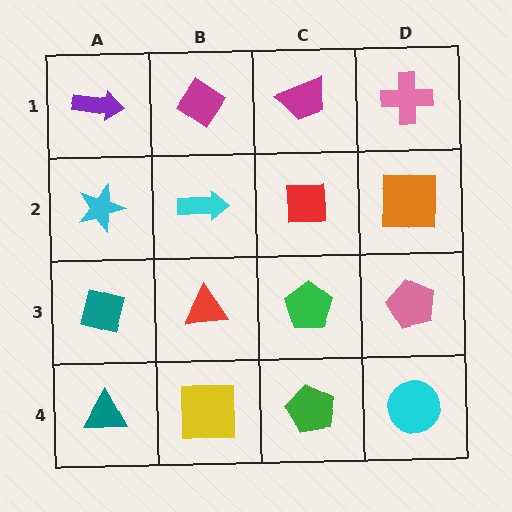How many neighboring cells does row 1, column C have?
3.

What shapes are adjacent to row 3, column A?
A cyan star (row 2, column A), a teal triangle (row 4, column A), a red triangle (row 3, column B).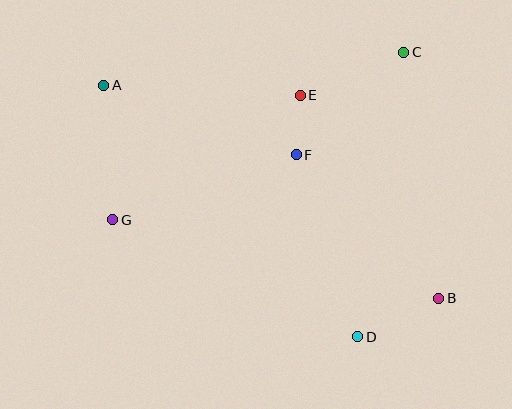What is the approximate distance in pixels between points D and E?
The distance between D and E is approximately 248 pixels.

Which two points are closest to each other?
Points E and F are closest to each other.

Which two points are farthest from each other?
Points A and B are farthest from each other.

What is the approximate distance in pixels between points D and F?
The distance between D and F is approximately 192 pixels.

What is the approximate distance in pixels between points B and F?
The distance between B and F is approximately 202 pixels.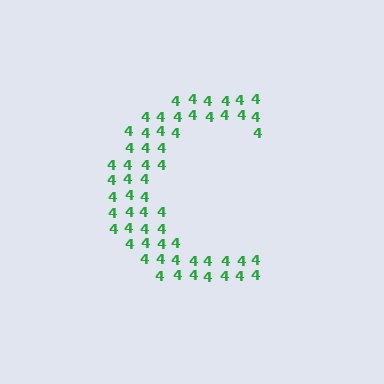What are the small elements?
The small elements are digit 4's.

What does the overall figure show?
The overall figure shows the letter C.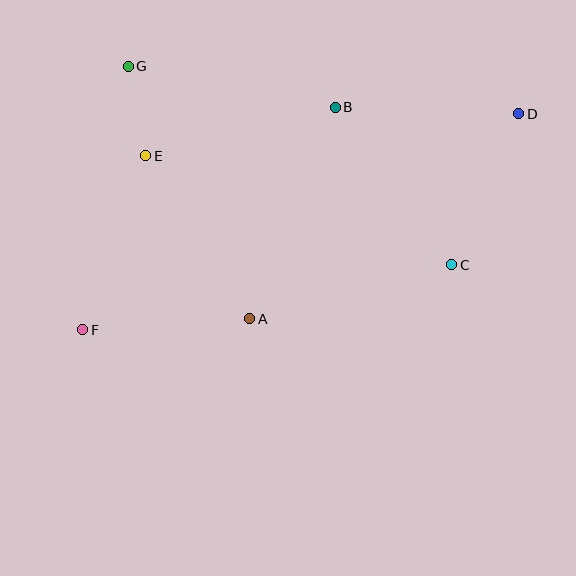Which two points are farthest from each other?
Points D and F are farthest from each other.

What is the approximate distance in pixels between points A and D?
The distance between A and D is approximately 338 pixels.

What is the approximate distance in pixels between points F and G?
The distance between F and G is approximately 267 pixels.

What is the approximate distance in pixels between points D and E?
The distance between D and E is approximately 375 pixels.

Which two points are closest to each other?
Points E and G are closest to each other.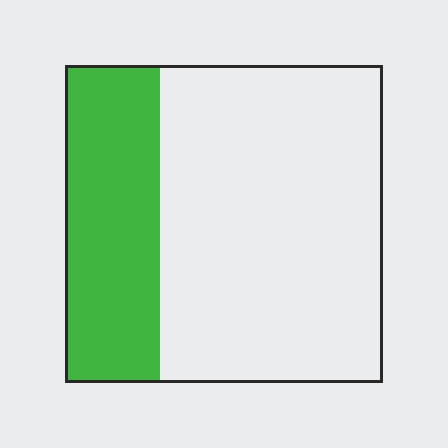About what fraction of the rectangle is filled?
About one third (1/3).